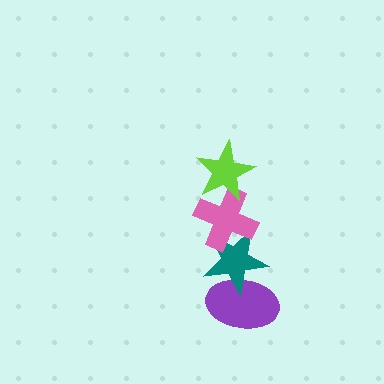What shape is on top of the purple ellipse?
The teal star is on top of the purple ellipse.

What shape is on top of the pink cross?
The lime star is on top of the pink cross.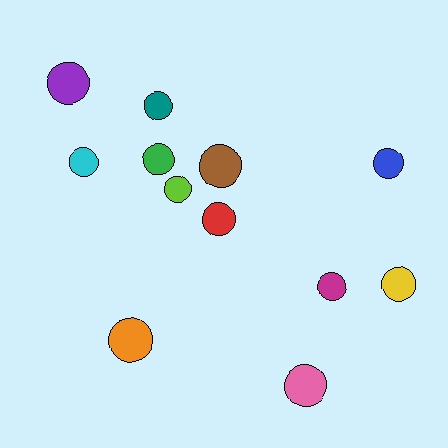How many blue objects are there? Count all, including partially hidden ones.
There is 1 blue object.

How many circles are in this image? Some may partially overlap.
There are 12 circles.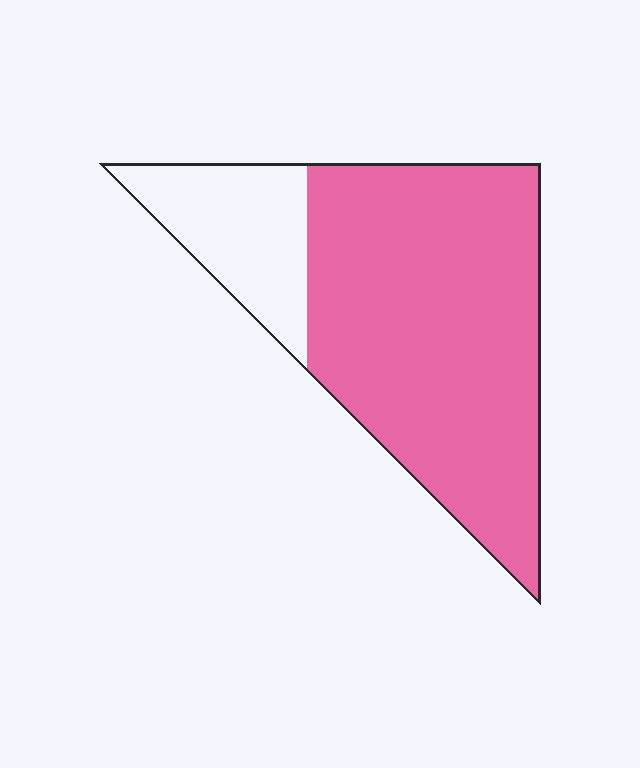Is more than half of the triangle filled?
Yes.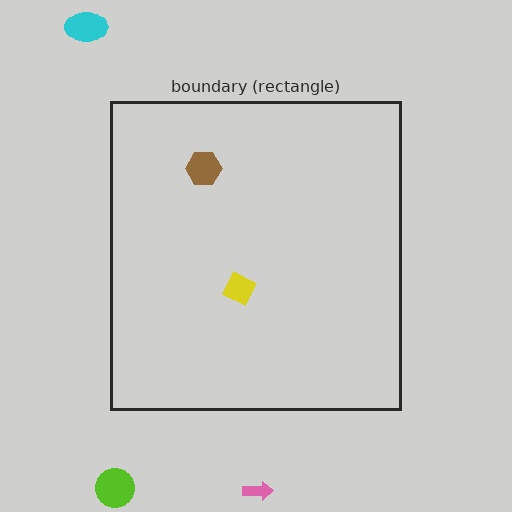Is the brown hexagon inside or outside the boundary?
Inside.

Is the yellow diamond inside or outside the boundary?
Inside.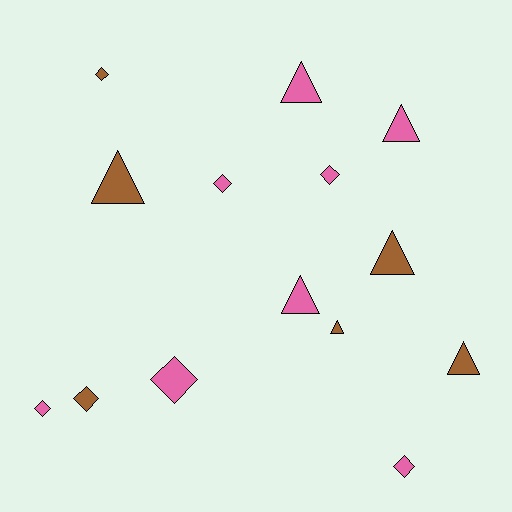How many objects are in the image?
There are 14 objects.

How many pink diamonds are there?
There are 5 pink diamonds.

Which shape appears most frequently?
Triangle, with 7 objects.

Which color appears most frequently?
Pink, with 8 objects.